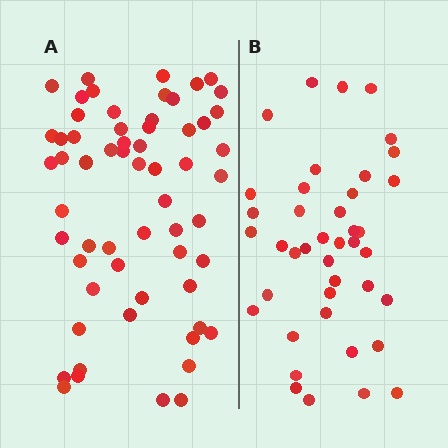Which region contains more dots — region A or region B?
Region A (the left region) has more dots.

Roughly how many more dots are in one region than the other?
Region A has approximately 20 more dots than region B.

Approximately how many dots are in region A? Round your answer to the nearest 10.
About 60 dots.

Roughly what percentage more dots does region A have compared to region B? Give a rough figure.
About 45% more.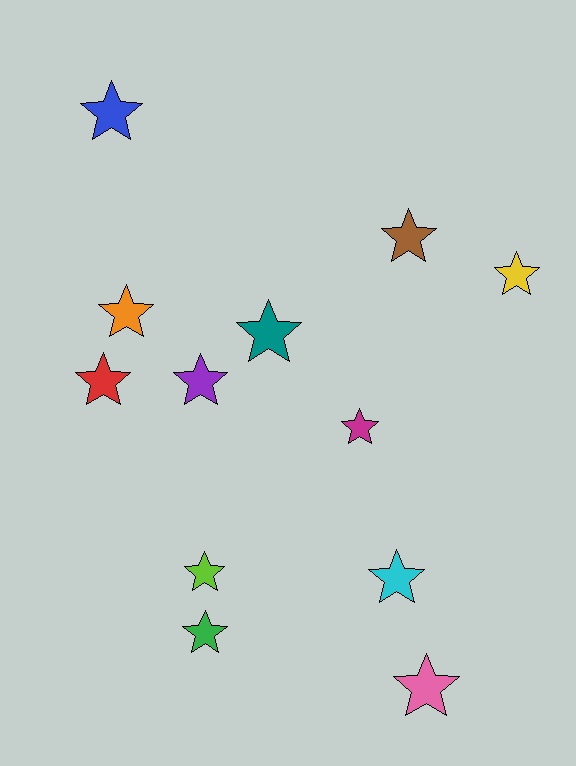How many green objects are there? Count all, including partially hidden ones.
There is 1 green object.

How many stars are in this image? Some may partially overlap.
There are 12 stars.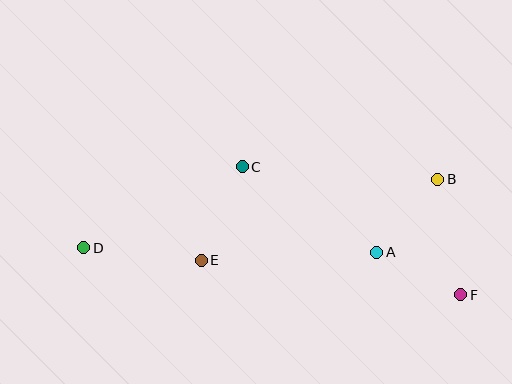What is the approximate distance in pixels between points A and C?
The distance between A and C is approximately 159 pixels.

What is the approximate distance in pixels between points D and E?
The distance between D and E is approximately 118 pixels.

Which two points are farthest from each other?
Points D and F are farthest from each other.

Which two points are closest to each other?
Points A and F are closest to each other.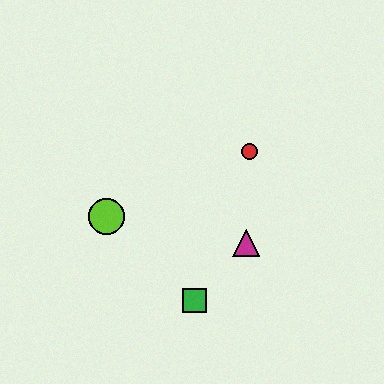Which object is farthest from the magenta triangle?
The lime circle is farthest from the magenta triangle.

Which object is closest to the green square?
The magenta triangle is closest to the green square.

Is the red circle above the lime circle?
Yes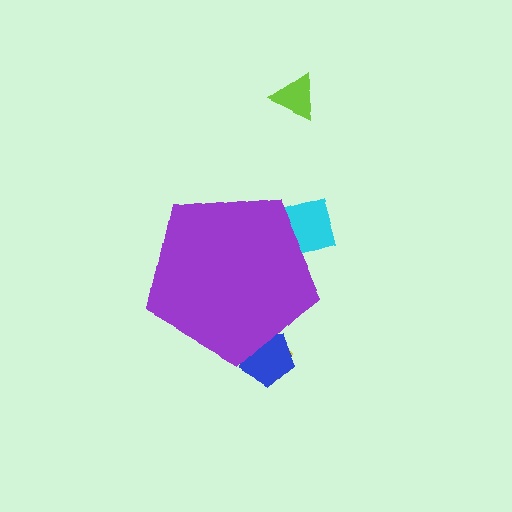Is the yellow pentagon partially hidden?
Yes, the yellow pentagon is partially hidden behind the purple pentagon.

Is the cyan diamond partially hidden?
Yes, the cyan diamond is partially hidden behind the purple pentagon.